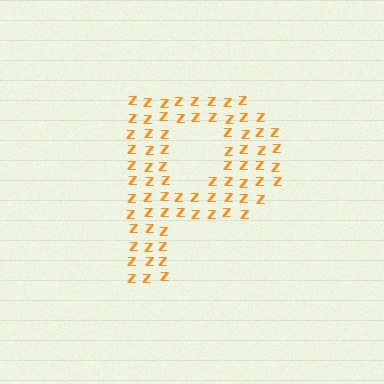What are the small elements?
The small elements are letter Z's.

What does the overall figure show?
The overall figure shows the letter P.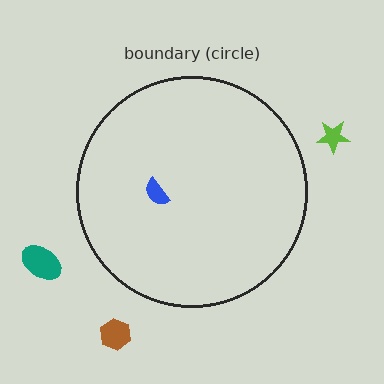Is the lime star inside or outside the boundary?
Outside.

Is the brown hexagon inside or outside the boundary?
Outside.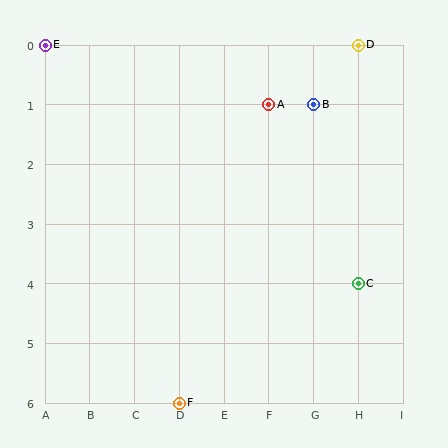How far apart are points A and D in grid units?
Points A and D are 2 columns and 1 row apart (about 2.2 grid units diagonally).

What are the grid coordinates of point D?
Point D is at grid coordinates (H, 0).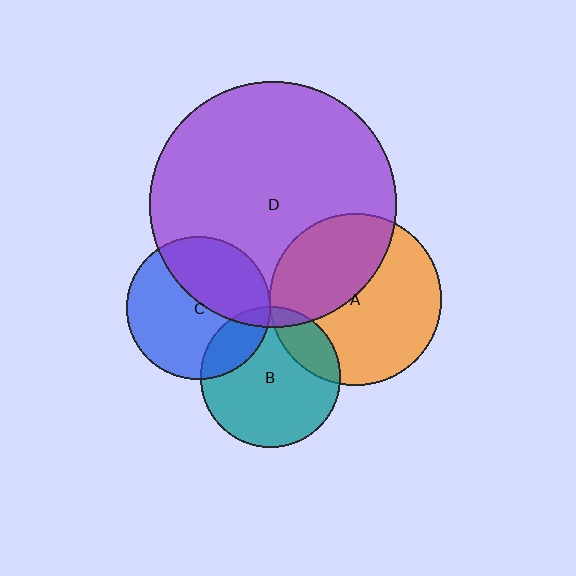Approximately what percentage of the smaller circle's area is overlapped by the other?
Approximately 40%.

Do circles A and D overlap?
Yes.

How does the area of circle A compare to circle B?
Approximately 1.5 times.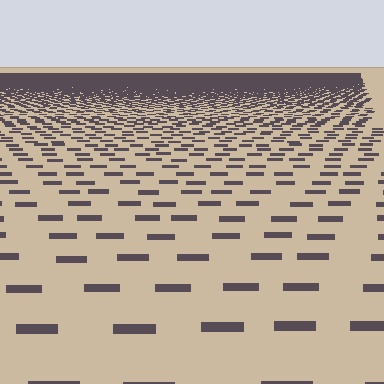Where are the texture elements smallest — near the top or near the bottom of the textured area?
Near the top.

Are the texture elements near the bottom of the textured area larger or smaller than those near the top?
Larger. Near the bottom, elements are closer to the viewer and appear at a bigger on-screen size.